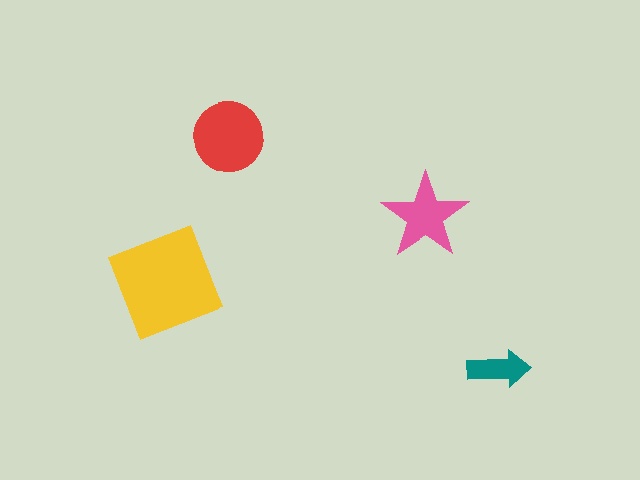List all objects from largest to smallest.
The yellow diamond, the red circle, the pink star, the teal arrow.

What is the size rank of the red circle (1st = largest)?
2nd.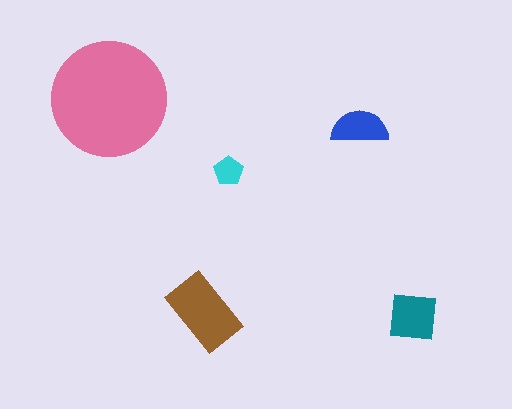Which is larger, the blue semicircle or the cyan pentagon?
The blue semicircle.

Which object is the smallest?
The cyan pentagon.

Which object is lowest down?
The teal square is bottommost.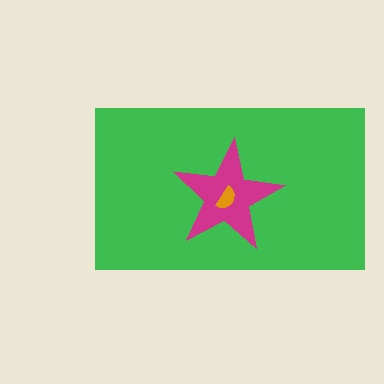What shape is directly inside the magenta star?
The orange semicircle.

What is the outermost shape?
The green rectangle.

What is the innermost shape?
The orange semicircle.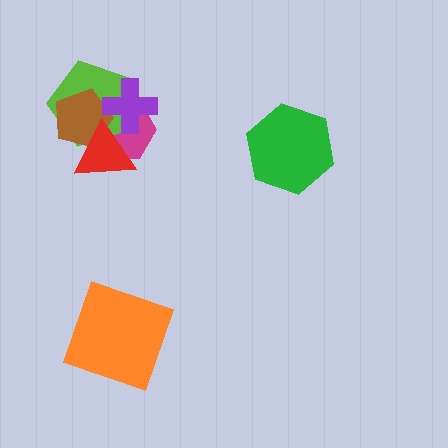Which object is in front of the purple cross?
The red triangle is in front of the purple cross.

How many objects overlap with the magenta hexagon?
4 objects overlap with the magenta hexagon.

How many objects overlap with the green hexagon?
0 objects overlap with the green hexagon.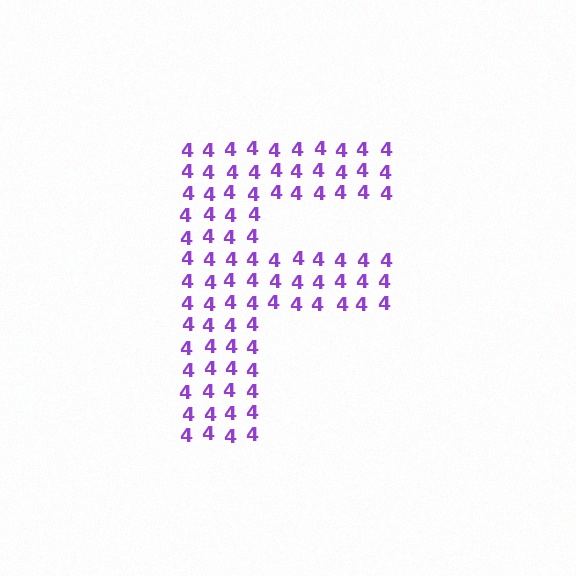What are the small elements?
The small elements are digit 4's.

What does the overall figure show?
The overall figure shows the letter F.